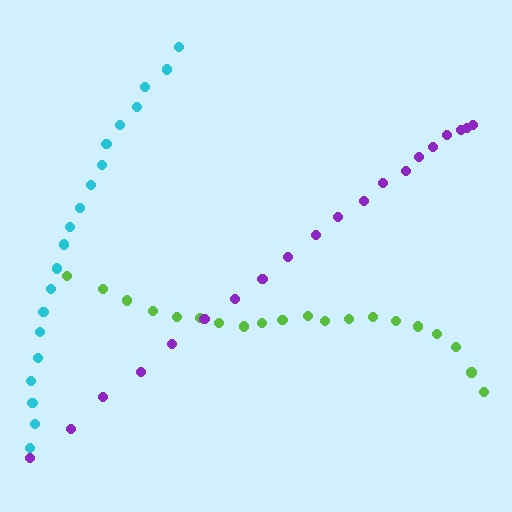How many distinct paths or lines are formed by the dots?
There are 3 distinct paths.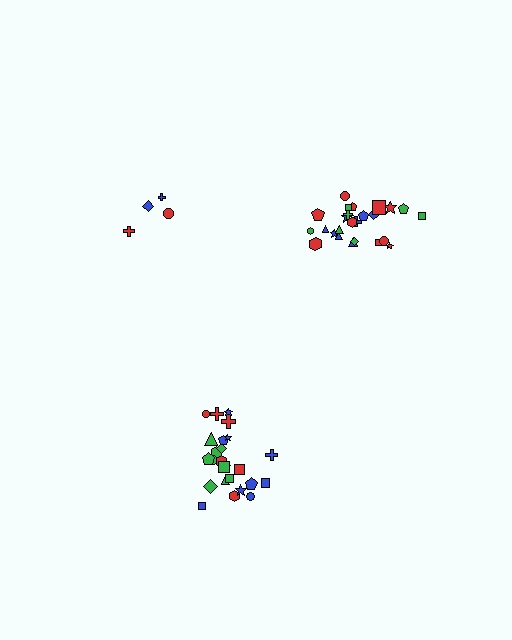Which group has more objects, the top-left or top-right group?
The top-right group.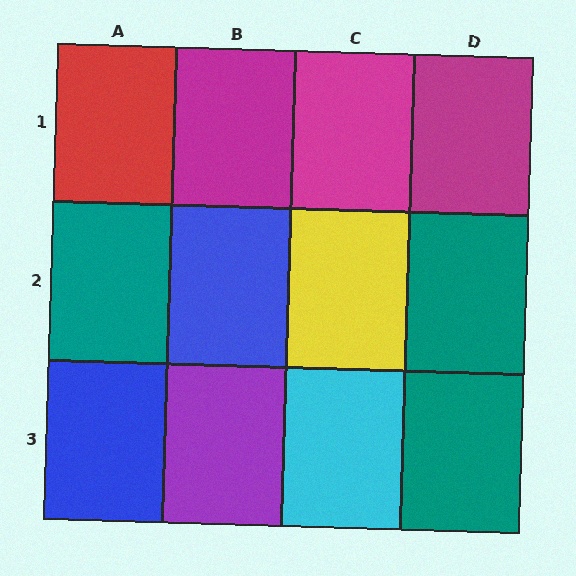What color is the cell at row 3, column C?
Cyan.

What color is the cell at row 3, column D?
Teal.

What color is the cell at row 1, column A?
Red.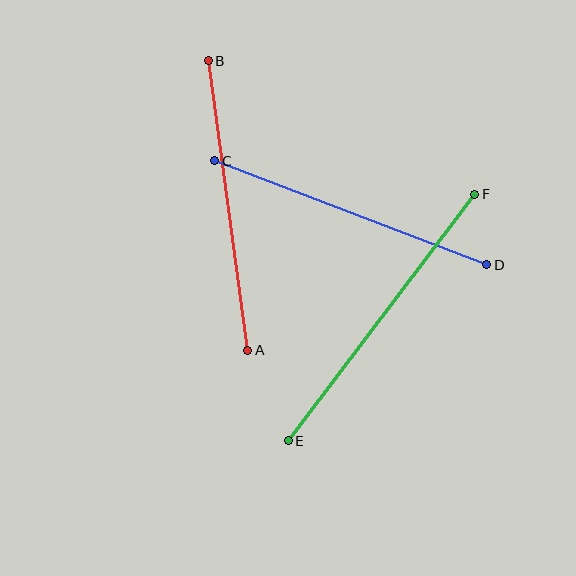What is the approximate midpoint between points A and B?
The midpoint is at approximately (228, 205) pixels.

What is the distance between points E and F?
The distance is approximately 309 pixels.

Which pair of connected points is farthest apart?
Points E and F are farthest apart.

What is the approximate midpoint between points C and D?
The midpoint is at approximately (351, 213) pixels.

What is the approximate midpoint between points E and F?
The midpoint is at approximately (382, 317) pixels.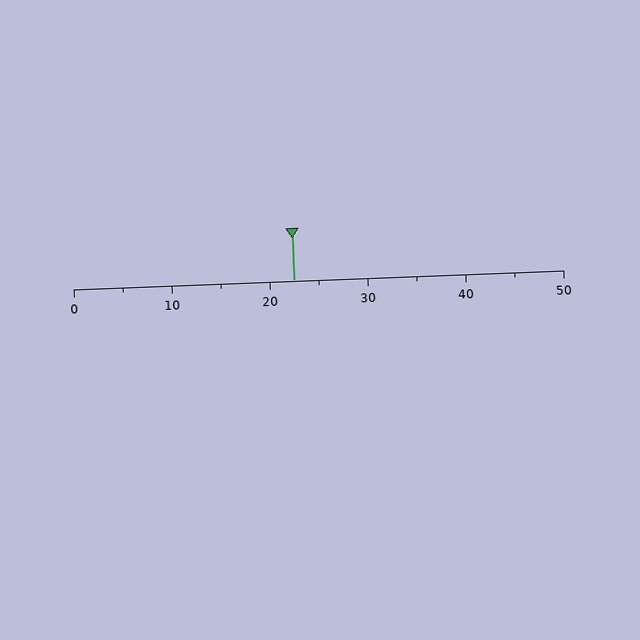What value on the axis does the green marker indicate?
The marker indicates approximately 22.5.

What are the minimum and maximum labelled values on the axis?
The axis runs from 0 to 50.